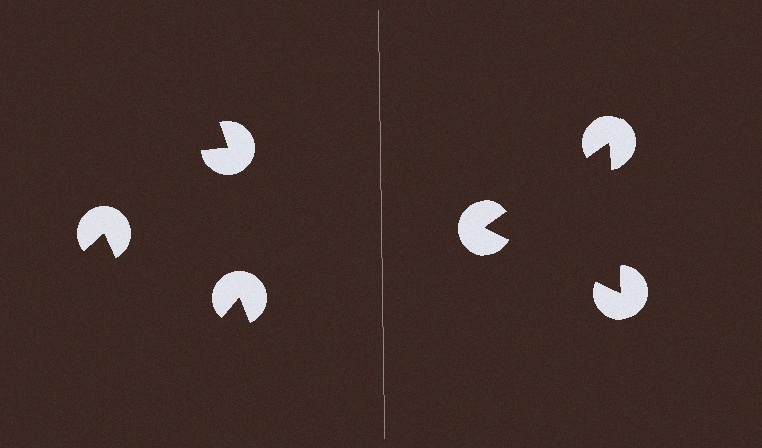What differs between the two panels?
The pac-man discs are positioned identically on both sides; only the wedge orientations differ. On the right they align to a triangle; on the left they are misaligned.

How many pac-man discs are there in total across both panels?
6 — 3 on each side.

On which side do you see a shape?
An illusory triangle appears on the right side. On the left side the wedge cuts are rotated, so no coherent shape forms.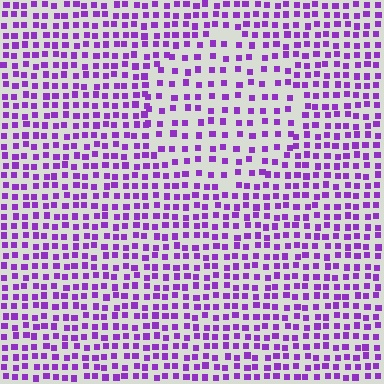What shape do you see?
I see a circle.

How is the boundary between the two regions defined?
The boundary is defined by a change in element density (approximately 1.6x ratio). All elements are the same color, size, and shape.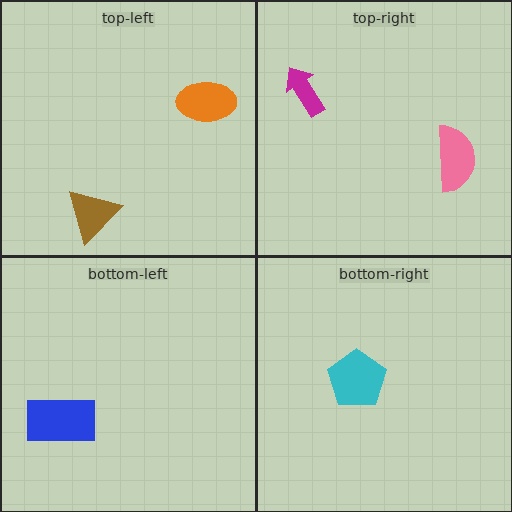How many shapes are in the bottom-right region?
1.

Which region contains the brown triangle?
The top-left region.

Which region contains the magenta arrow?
The top-right region.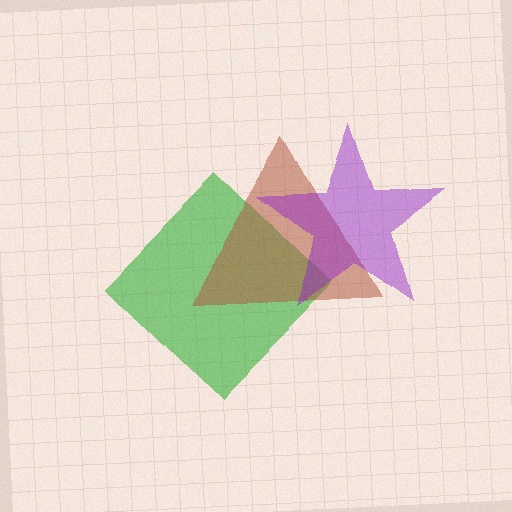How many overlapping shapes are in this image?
There are 3 overlapping shapes in the image.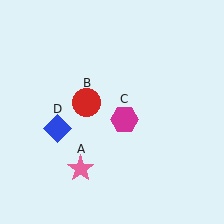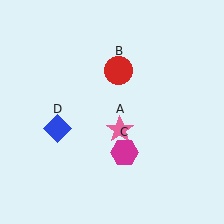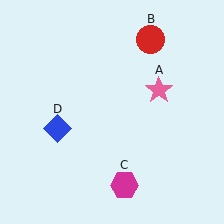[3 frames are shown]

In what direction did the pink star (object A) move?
The pink star (object A) moved up and to the right.